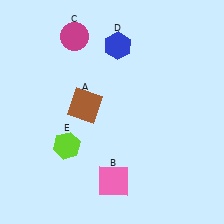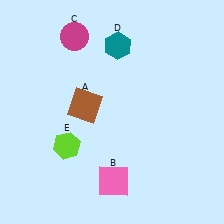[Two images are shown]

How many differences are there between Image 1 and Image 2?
There is 1 difference between the two images.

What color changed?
The hexagon (D) changed from blue in Image 1 to teal in Image 2.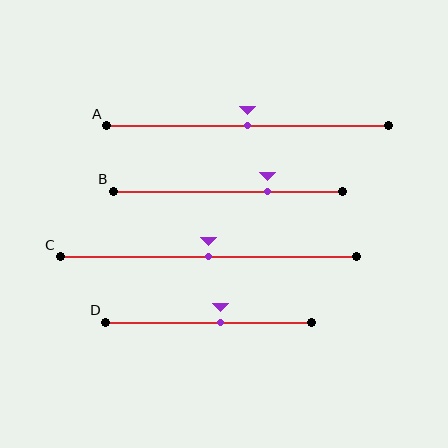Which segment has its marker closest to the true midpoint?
Segment A has its marker closest to the true midpoint.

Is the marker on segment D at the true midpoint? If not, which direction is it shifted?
No, the marker on segment D is shifted to the right by about 6% of the segment length.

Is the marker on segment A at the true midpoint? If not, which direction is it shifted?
Yes, the marker on segment A is at the true midpoint.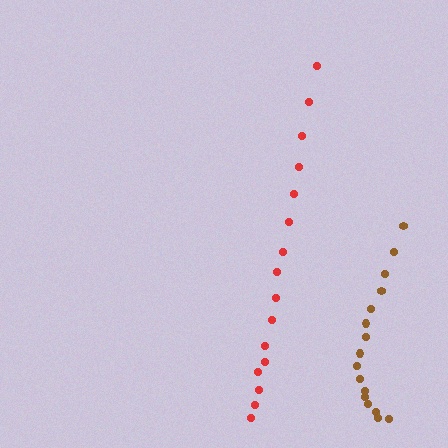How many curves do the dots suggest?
There are 2 distinct paths.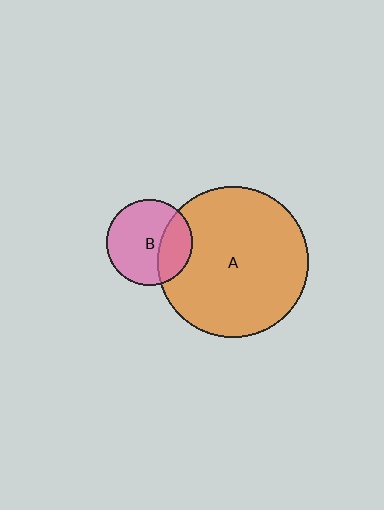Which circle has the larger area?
Circle A (orange).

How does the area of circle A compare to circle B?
Approximately 3.1 times.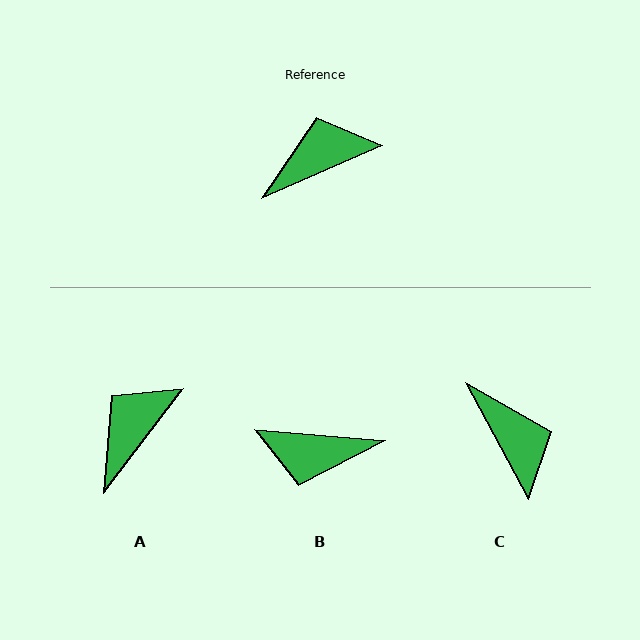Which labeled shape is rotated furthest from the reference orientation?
B, about 152 degrees away.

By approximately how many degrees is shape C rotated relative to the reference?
Approximately 85 degrees clockwise.